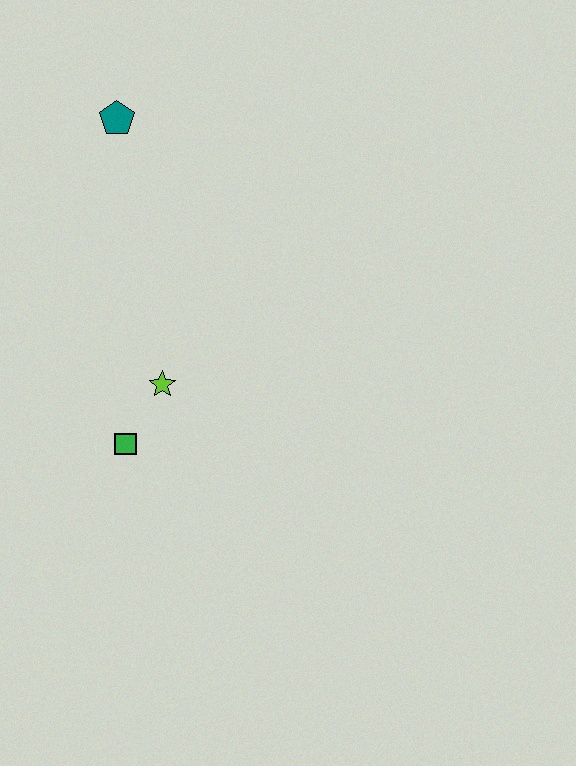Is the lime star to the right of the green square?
Yes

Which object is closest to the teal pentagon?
The lime star is closest to the teal pentagon.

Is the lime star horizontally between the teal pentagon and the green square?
No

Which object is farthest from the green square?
The teal pentagon is farthest from the green square.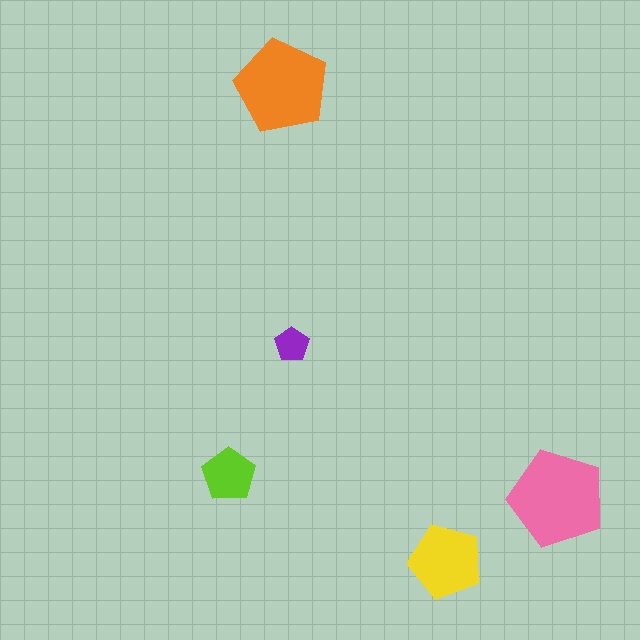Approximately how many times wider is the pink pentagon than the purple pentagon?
About 3 times wider.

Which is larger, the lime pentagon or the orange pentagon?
The orange one.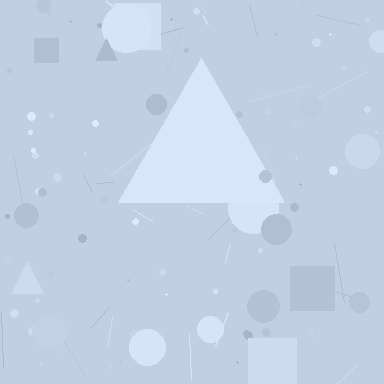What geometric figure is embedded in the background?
A triangle is embedded in the background.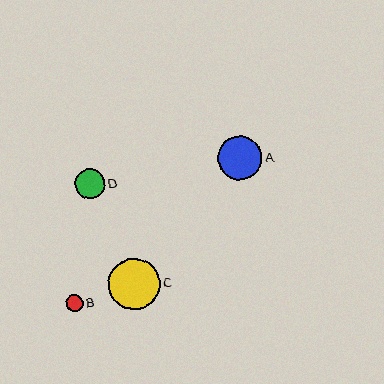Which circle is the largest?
Circle C is the largest with a size of approximately 52 pixels.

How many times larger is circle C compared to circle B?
Circle C is approximately 3.1 times the size of circle B.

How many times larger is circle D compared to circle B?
Circle D is approximately 1.8 times the size of circle B.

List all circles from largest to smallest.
From largest to smallest: C, A, D, B.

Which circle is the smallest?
Circle B is the smallest with a size of approximately 17 pixels.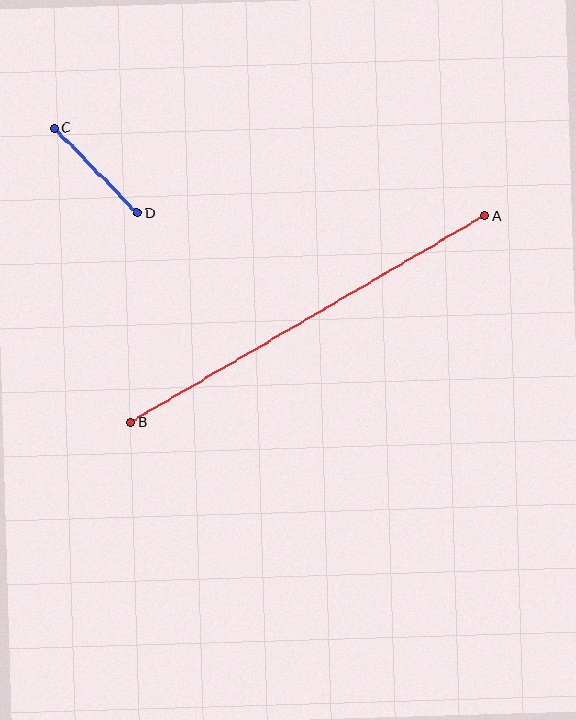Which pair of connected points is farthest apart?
Points A and B are farthest apart.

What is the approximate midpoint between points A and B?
The midpoint is at approximately (308, 319) pixels.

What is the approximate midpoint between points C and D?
The midpoint is at approximately (96, 171) pixels.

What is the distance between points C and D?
The distance is approximately 119 pixels.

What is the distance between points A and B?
The distance is approximately 410 pixels.